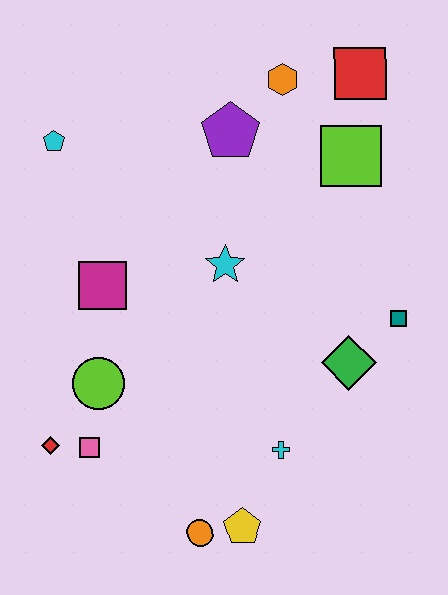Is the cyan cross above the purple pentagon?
No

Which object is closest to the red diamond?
The pink square is closest to the red diamond.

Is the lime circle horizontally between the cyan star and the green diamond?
No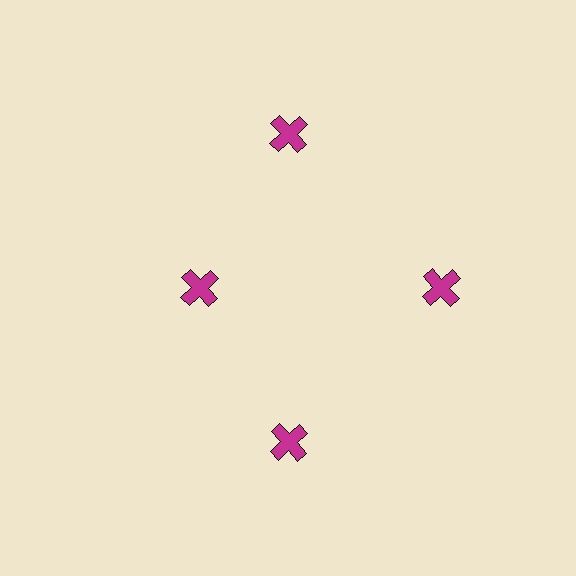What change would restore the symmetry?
The symmetry would be restored by moving it outward, back onto the ring so that all 4 crosses sit at equal angles and equal distance from the center.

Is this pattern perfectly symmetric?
No. The 4 magenta crosses are arranged in a ring, but one element near the 9 o'clock position is pulled inward toward the center, breaking the 4-fold rotational symmetry.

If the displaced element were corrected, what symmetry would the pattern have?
It would have 4-fold rotational symmetry — the pattern would map onto itself every 90 degrees.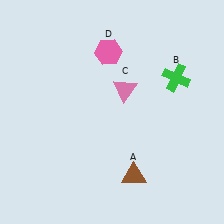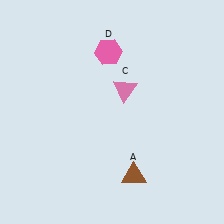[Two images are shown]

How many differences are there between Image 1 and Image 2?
There is 1 difference between the two images.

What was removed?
The green cross (B) was removed in Image 2.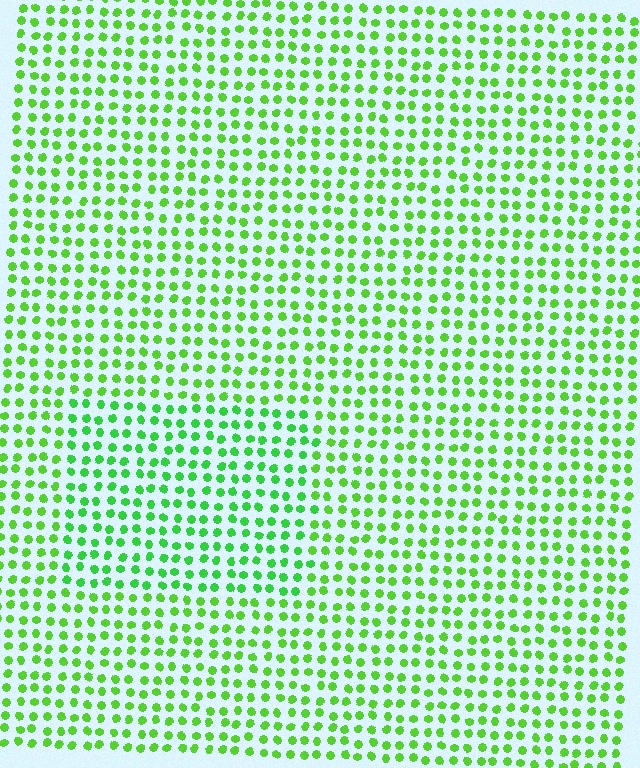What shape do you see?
I see a rectangle.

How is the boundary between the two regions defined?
The boundary is defined purely by a slight shift in hue (about 19 degrees). Spacing, size, and orientation are identical on both sides.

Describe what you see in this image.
The image is filled with small lime elements in a uniform arrangement. A rectangle-shaped region is visible where the elements are tinted to a slightly different hue, forming a subtle color boundary.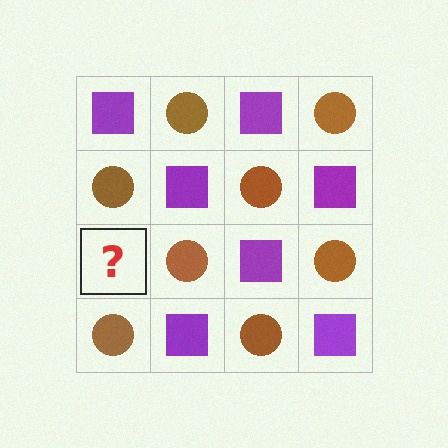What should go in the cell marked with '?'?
The missing cell should contain a purple square.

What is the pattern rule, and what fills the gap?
The rule is that it alternates purple square and brown circle in a checkerboard pattern. The gap should be filled with a purple square.